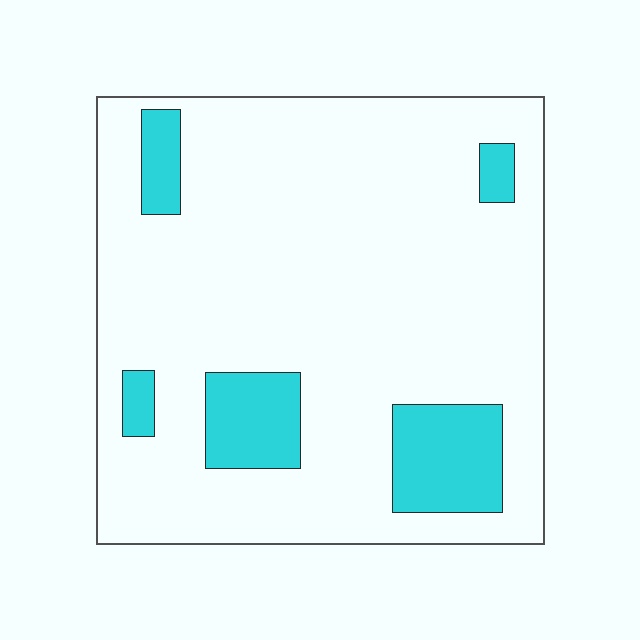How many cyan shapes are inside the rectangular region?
5.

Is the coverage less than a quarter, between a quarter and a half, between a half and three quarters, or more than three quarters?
Less than a quarter.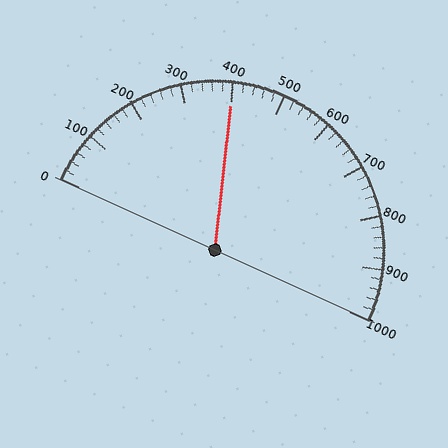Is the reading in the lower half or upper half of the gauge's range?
The reading is in the lower half of the range (0 to 1000).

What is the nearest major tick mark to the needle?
The nearest major tick mark is 400.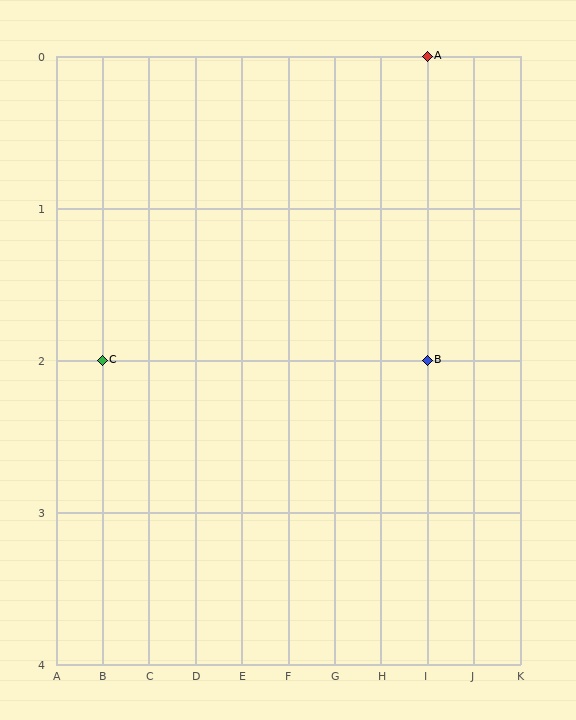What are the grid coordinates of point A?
Point A is at grid coordinates (I, 0).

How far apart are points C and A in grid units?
Points C and A are 7 columns and 2 rows apart (about 7.3 grid units diagonally).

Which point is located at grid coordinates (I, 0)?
Point A is at (I, 0).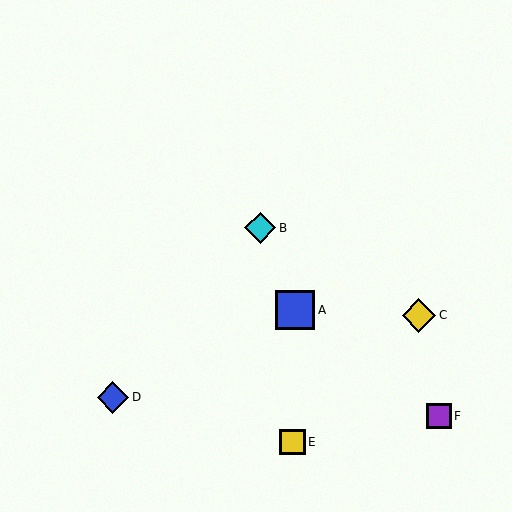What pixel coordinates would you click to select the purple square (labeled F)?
Click at (439, 416) to select the purple square F.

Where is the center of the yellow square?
The center of the yellow square is at (292, 442).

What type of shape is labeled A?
Shape A is a blue square.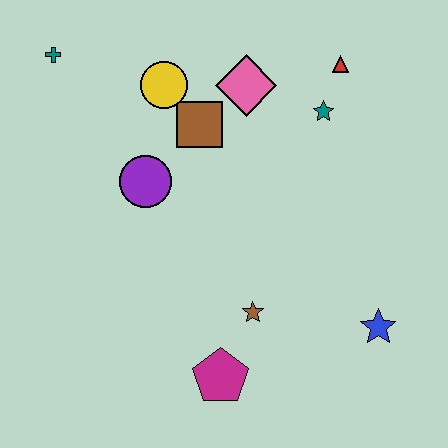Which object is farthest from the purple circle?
The blue star is farthest from the purple circle.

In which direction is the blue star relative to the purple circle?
The blue star is to the right of the purple circle.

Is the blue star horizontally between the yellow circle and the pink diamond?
No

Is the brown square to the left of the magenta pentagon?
Yes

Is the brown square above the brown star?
Yes